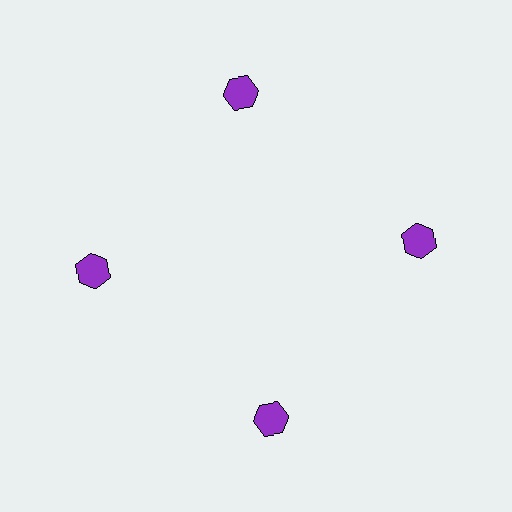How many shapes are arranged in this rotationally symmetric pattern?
There are 4 shapes, arranged in 4 groups of 1.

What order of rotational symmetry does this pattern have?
This pattern has 4-fold rotational symmetry.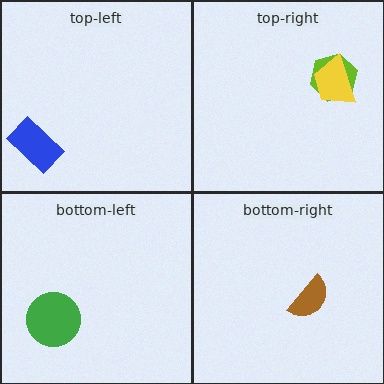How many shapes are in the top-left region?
1.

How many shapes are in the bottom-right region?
1.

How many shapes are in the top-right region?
2.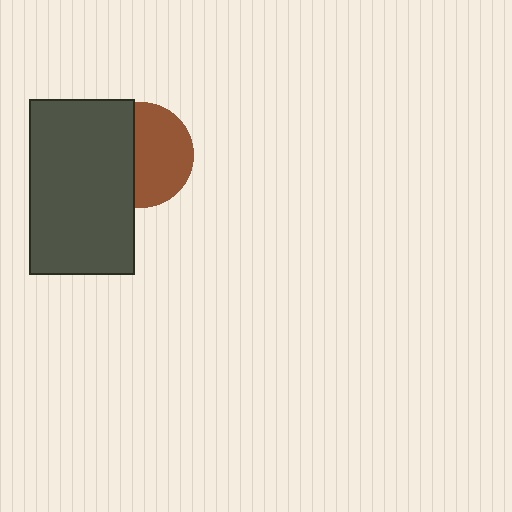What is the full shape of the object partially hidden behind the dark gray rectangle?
The partially hidden object is a brown circle.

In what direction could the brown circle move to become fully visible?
The brown circle could move right. That would shift it out from behind the dark gray rectangle entirely.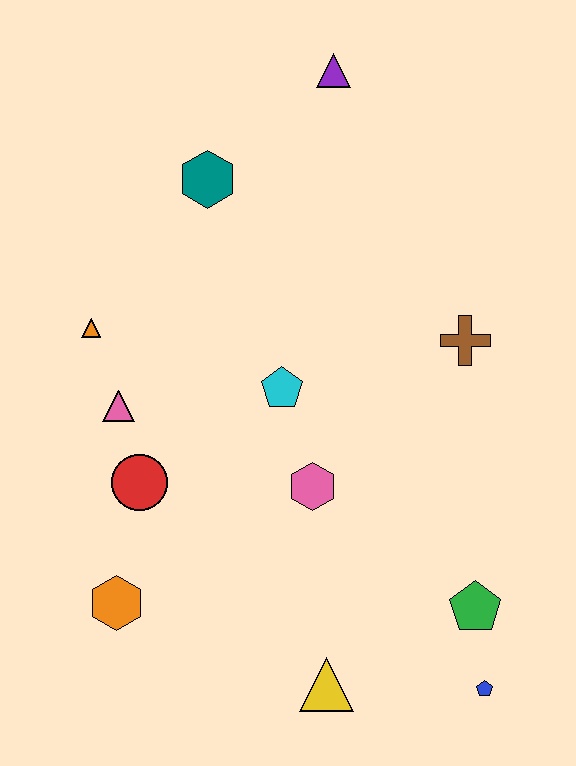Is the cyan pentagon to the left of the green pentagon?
Yes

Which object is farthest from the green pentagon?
The purple triangle is farthest from the green pentagon.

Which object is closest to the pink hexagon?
The cyan pentagon is closest to the pink hexagon.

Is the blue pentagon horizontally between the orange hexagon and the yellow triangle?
No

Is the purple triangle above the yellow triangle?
Yes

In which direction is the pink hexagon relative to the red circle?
The pink hexagon is to the right of the red circle.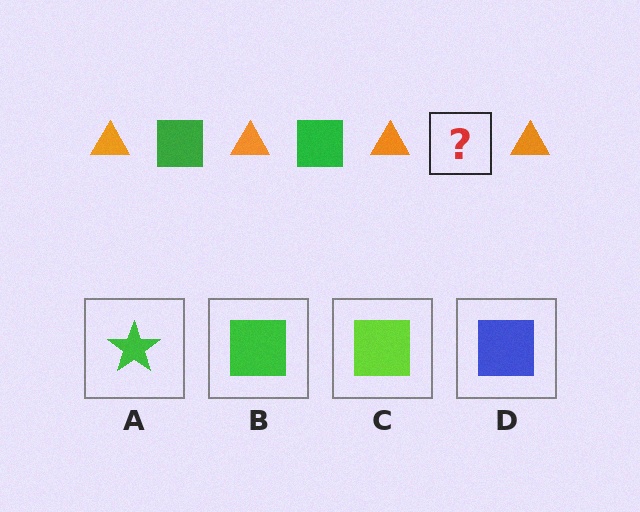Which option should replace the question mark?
Option B.